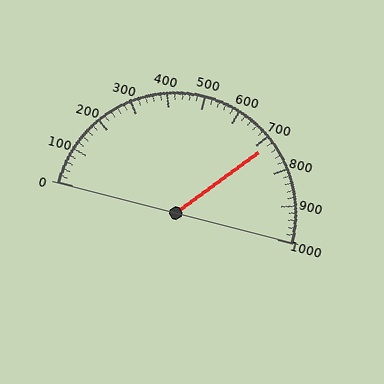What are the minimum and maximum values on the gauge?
The gauge ranges from 0 to 1000.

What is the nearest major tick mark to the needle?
The nearest major tick mark is 700.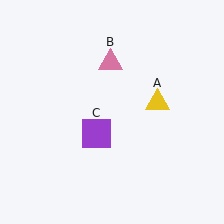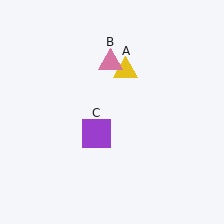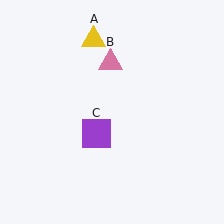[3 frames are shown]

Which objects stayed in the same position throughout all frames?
Pink triangle (object B) and purple square (object C) remained stationary.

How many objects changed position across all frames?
1 object changed position: yellow triangle (object A).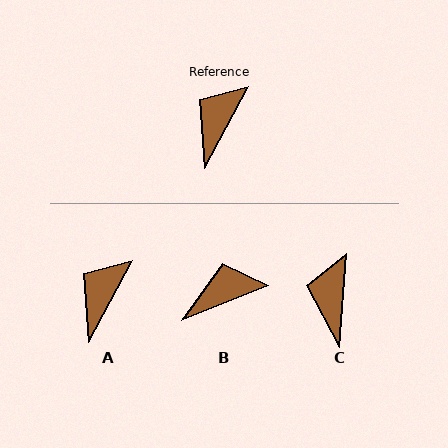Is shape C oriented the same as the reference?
No, it is off by about 24 degrees.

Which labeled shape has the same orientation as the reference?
A.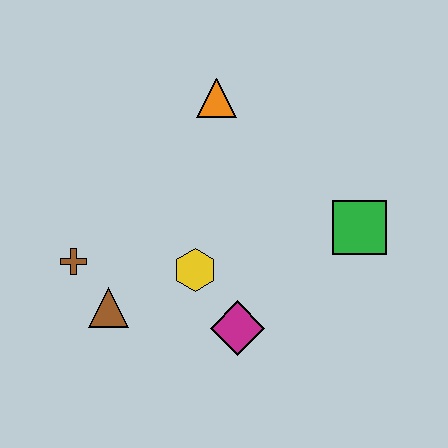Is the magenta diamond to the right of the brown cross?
Yes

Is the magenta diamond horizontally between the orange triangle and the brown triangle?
No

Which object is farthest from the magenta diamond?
The orange triangle is farthest from the magenta diamond.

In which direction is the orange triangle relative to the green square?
The orange triangle is to the left of the green square.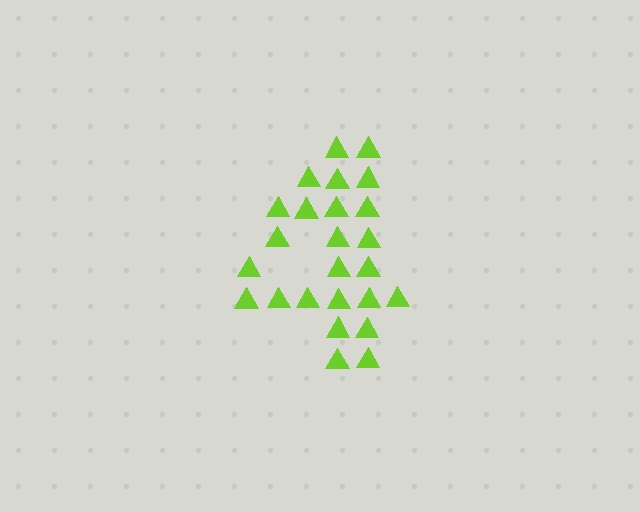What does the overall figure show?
The overall figure shows the digit 4.